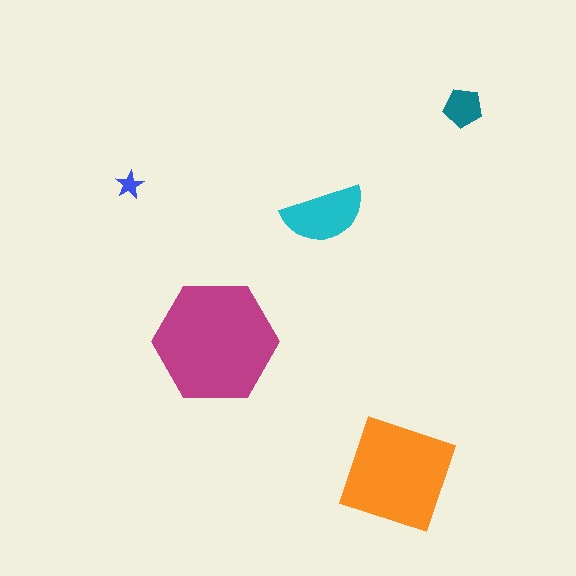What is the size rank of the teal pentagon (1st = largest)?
4th.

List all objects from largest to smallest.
The magenta hexagon, the orange square, the cyan semicircle, the teal pentagon, the blue star.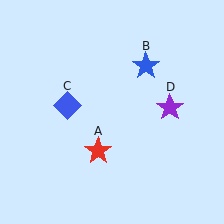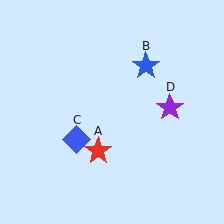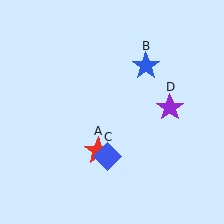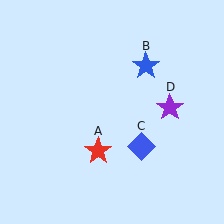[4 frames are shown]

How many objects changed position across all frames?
1 object changed position: blue diamond (object C).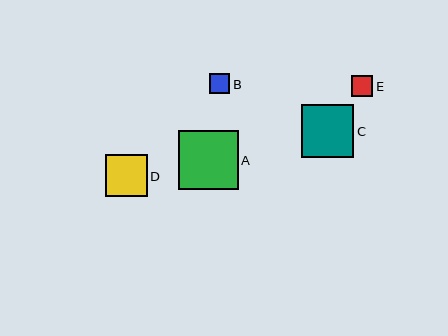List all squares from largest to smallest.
From largest to smallest: A, C, D, E, B.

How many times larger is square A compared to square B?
Square A is approximately 2.9 times the size of square B.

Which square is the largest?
Square A is the largest with a size of approximately 59 pixels.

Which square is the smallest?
Square B is the smallest with a size of approximately 20 pixels.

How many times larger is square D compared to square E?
Square D is approximately 2.0 times the size of square E.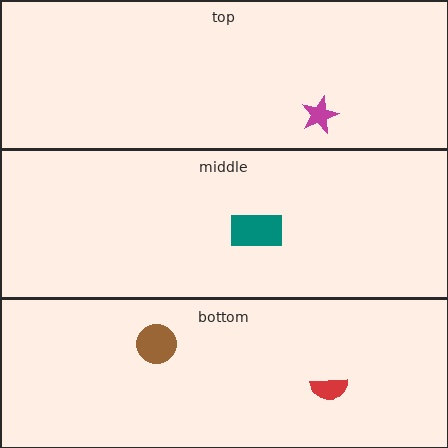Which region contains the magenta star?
The top region.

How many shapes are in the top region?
1.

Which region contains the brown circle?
The bottom region.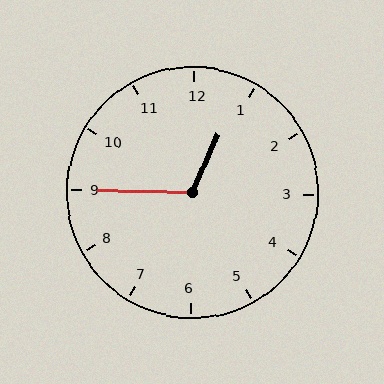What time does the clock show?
12:45.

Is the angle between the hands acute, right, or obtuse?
It is obtuse.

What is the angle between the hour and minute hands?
Approximately 112 degrees.